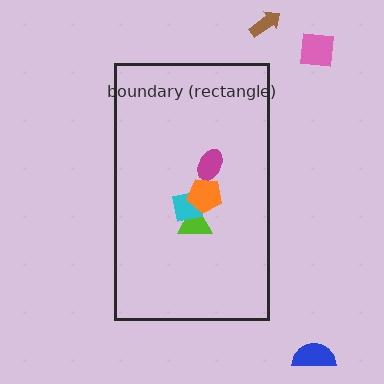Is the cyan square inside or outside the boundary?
Inside.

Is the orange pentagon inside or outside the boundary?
Inside.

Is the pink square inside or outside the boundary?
Outside.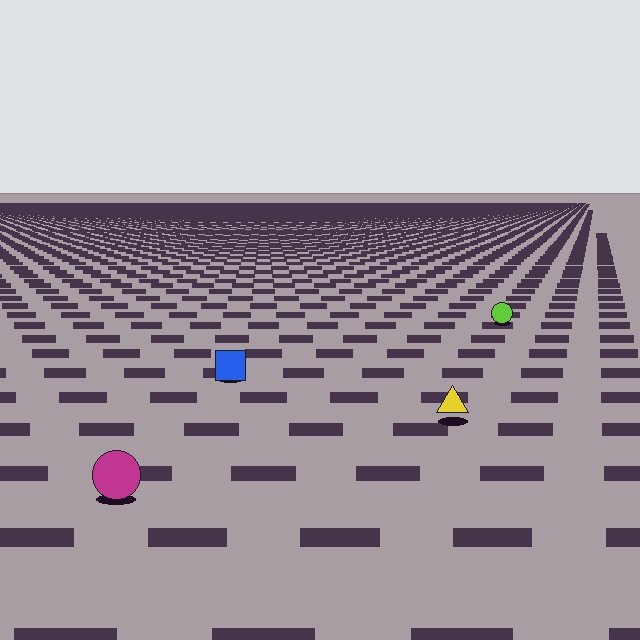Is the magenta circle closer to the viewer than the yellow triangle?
Yes. The magenta circle is closer — you can tell from the texture gradient: the ground texture is coarser near it.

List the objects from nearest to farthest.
From nearest to farthest: the magenta circle, the yellow triangle, the blue square, the lime circle.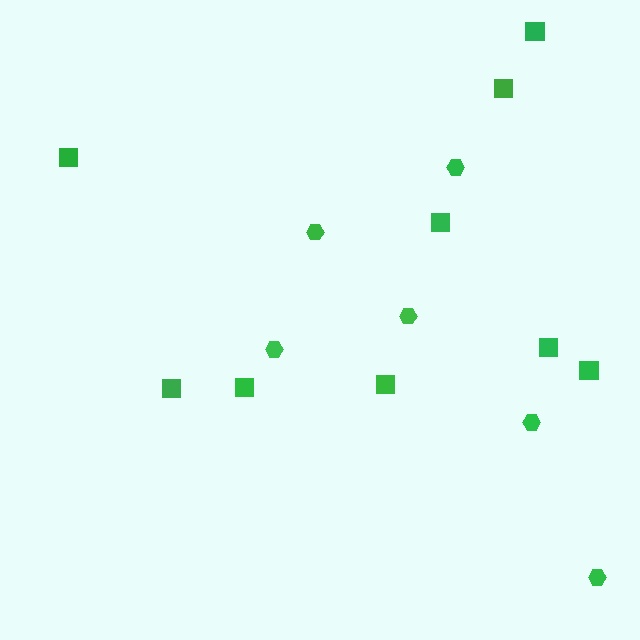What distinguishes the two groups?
There are 2 groups: one group of squares (9) and one group of hexagons (6).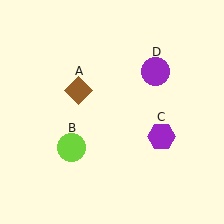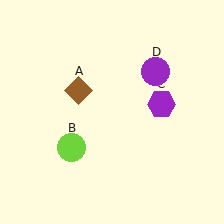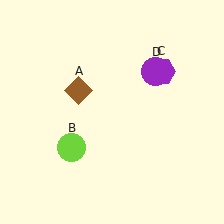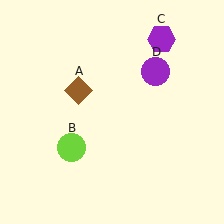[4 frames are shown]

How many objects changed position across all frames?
1 object changed position: purple hexagon (object C).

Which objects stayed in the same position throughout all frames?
Brown diamond (object A) and lime circle (object B) and purple circle (object D) remained stationary.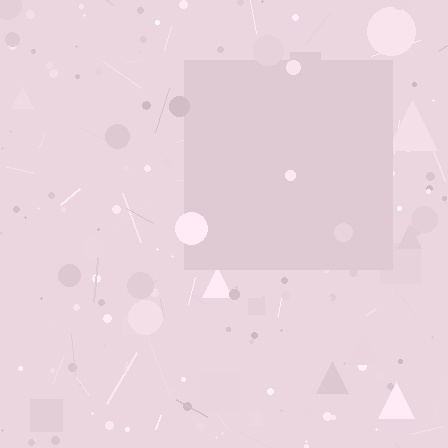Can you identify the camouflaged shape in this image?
The camouflaged shape is a square.